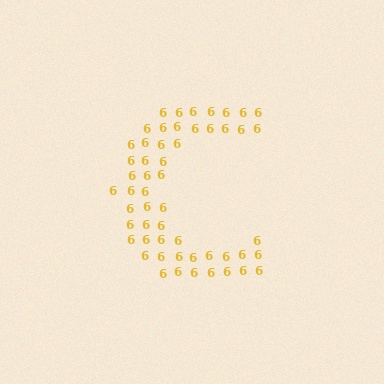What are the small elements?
The small elements are digit 6's.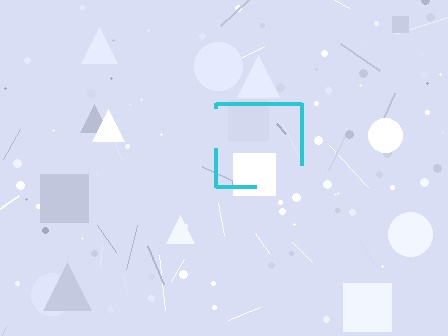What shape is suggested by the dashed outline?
The dashed outline suggests a square.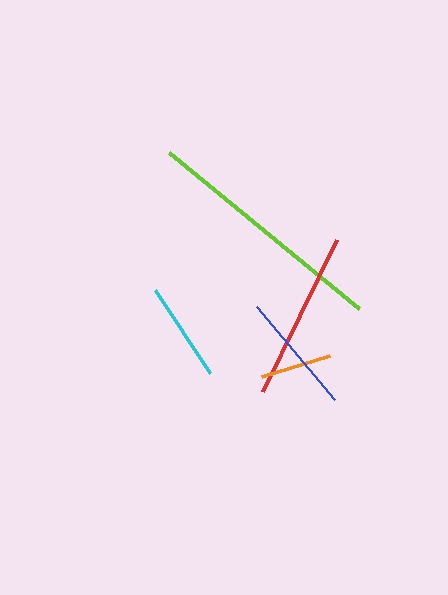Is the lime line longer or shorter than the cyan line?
The lime line is longer than the cyan line.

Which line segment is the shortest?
The orange line is the shortest at approximately 71 pixels.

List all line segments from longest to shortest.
From longest to shortest: lime, red, blue, cyan, orange.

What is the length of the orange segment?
The orange segment is approximately 71 pixels long.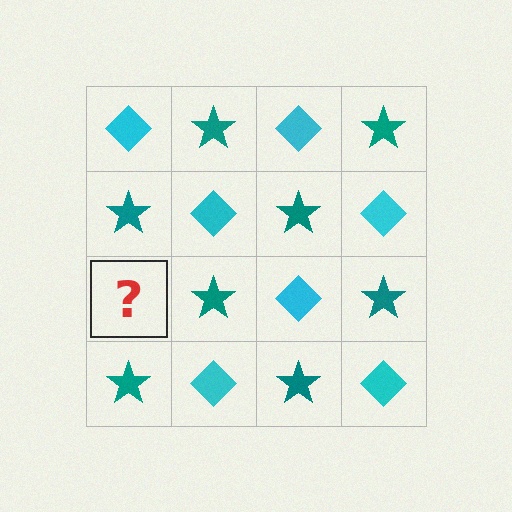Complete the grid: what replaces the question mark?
The question mark should be replaced with a cyan diamond.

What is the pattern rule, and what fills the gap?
The rule is that it alternates cyan diamond and teal star in a checkerboard pattern. The gap should be filled with a cyan diamond.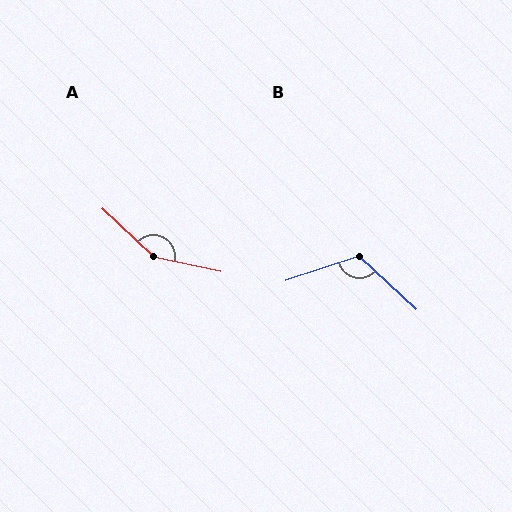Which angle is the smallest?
B, at approximately 118 degrees.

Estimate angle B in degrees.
Approximately 118 degrees.